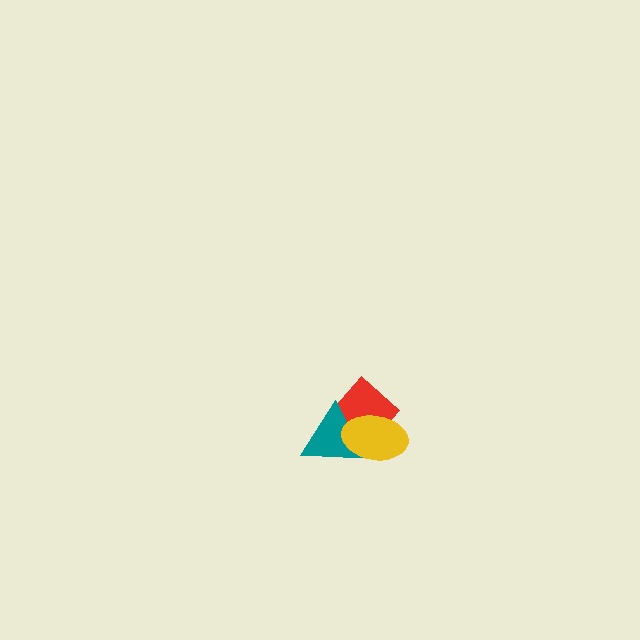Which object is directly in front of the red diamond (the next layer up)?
The teal triangle is directly in front of the red diamond.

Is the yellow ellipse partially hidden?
No, no other shape covers it.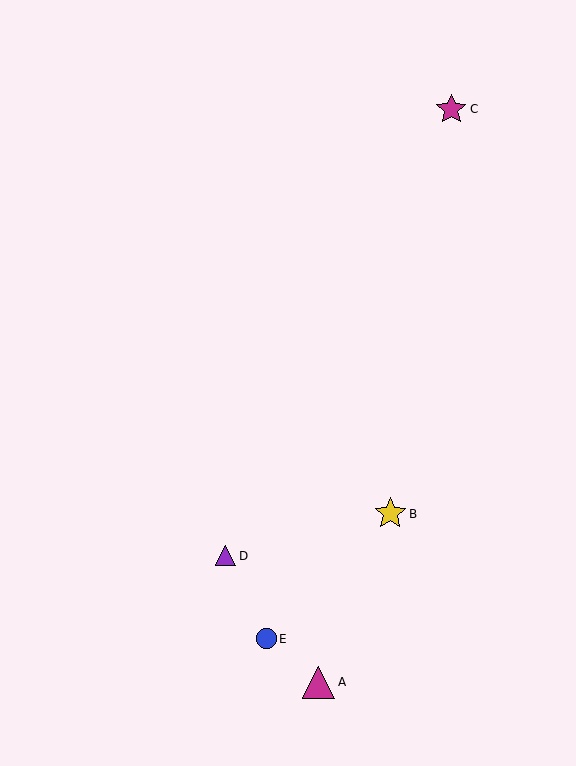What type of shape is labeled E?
Shape E is a blue circle.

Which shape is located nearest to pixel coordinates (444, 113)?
The magenta star (labeled C) at (451, 109) is nearest to that location.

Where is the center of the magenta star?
The center of the magenta star is at (451, 109).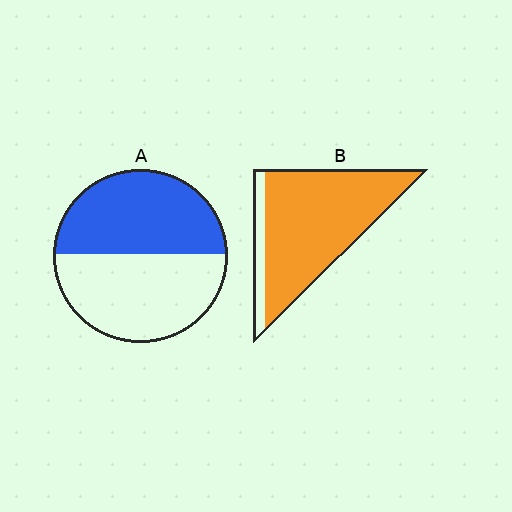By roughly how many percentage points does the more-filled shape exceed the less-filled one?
By roughly 40 percentage points (B over A).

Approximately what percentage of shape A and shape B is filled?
A is approximately 50% and B is approximately 85%.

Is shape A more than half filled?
Roughly half.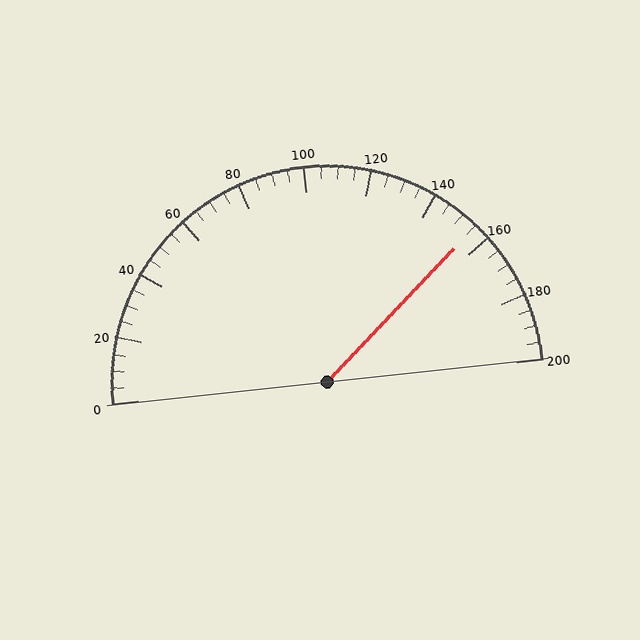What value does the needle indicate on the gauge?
The needle indicates approximately 155.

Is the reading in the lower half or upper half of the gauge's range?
The reading is in the upper half of the range (0 to 200).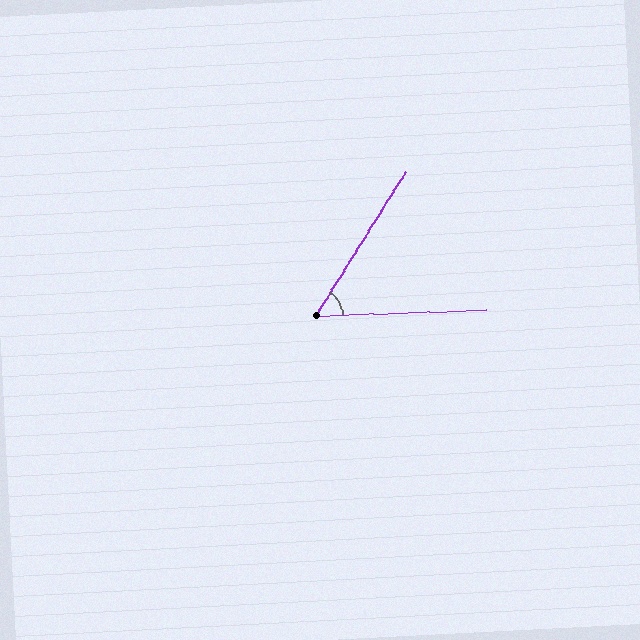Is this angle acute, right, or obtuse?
It is acute.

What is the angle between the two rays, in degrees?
Approximately 56 degrees.